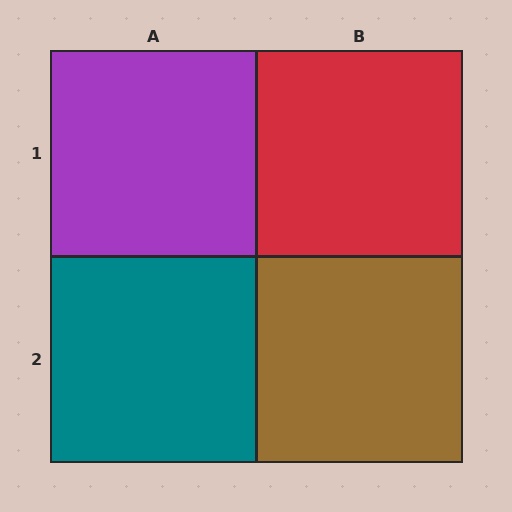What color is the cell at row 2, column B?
Brown.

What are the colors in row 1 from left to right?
Purple, red.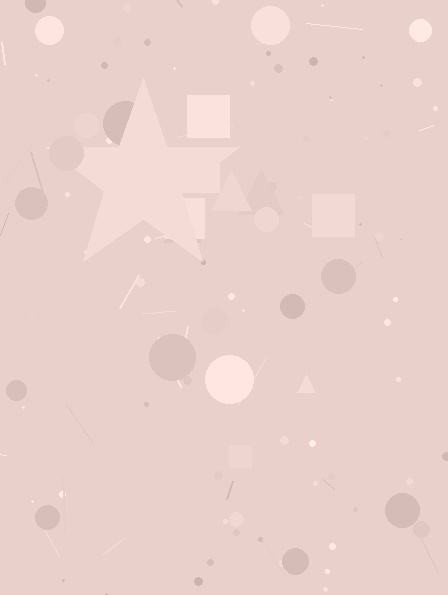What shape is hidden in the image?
A star is hidden in the image.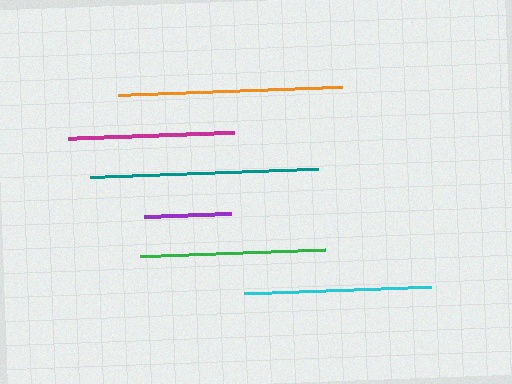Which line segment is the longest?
The teal line is the longest at approximately 228 pixels.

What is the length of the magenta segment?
The magenta segment is approximately 165 pixels long.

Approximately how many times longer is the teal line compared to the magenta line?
The teal line is approximately 1.4 times the length of the magenta line.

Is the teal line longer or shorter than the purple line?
The teal line is longer than the purple line.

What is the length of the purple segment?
The purple segment is approximately 87 pixels long.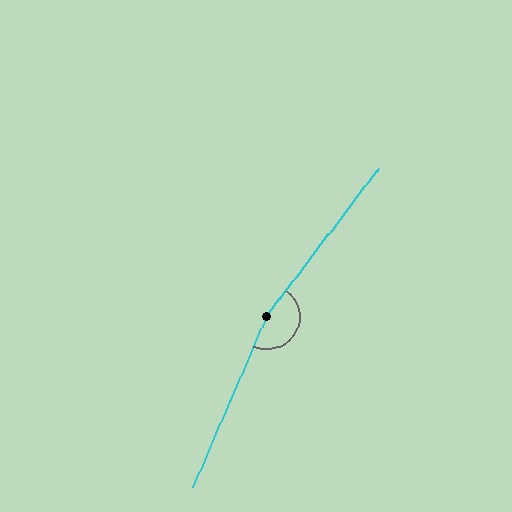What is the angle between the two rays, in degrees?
Approximately 166 degrees.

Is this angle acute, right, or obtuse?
It is obtuse.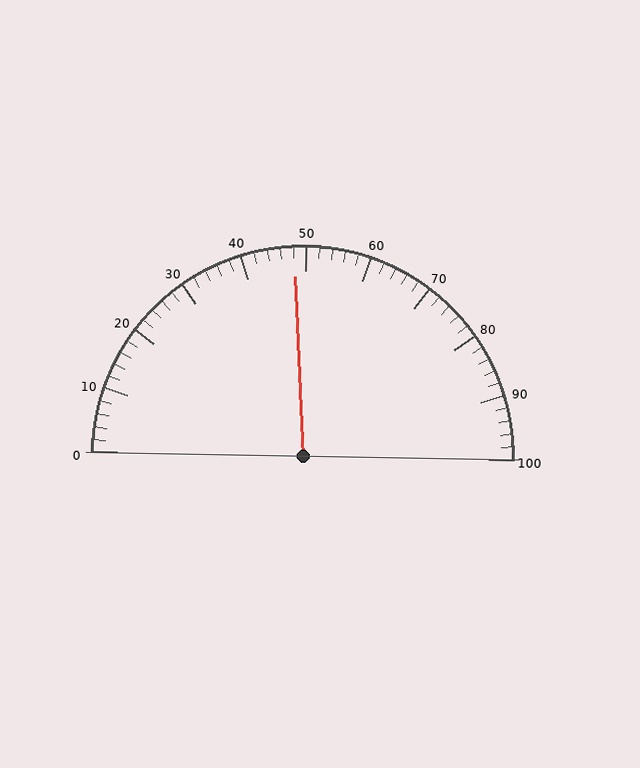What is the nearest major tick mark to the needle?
The nearest major tick mark is 50.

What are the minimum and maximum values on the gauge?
The gauge ranges from 0 to 100.